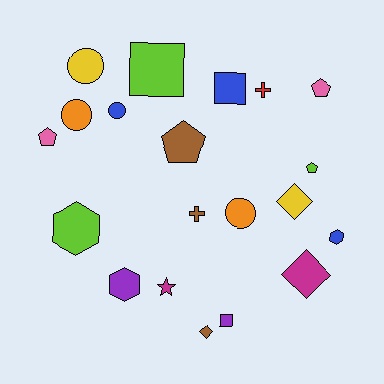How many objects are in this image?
There are 20 objects.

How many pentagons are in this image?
There are 4 pentagons.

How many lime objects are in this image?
There are 3 lime objects.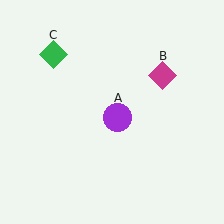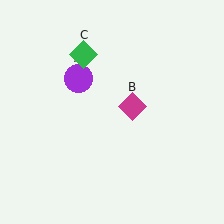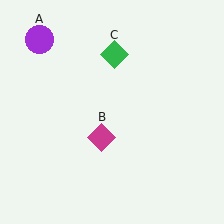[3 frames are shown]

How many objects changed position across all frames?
3 objects changed position: purple circle (object A), magenta diamond (object B), green diamond (object C).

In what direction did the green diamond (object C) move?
The green diamond (object C) moved right.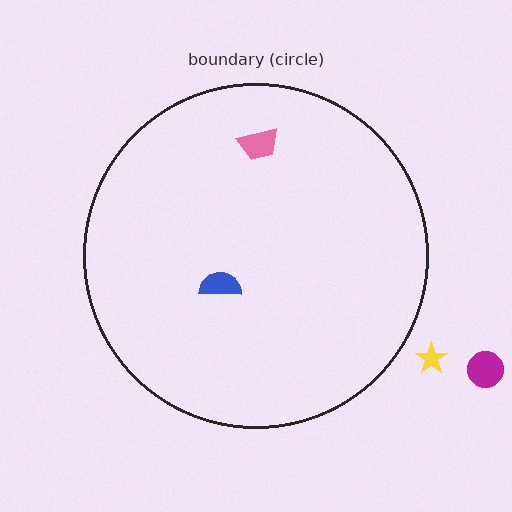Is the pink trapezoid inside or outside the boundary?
Inside.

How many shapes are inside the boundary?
2 inside, 2 outside.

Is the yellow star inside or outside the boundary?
Outside.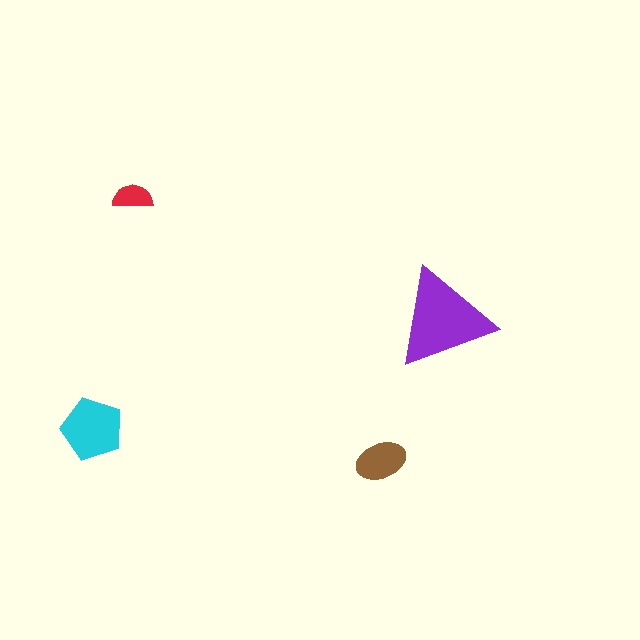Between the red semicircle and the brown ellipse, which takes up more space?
The brown ellipse.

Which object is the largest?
The purple triangle.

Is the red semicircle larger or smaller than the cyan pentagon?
Smaller.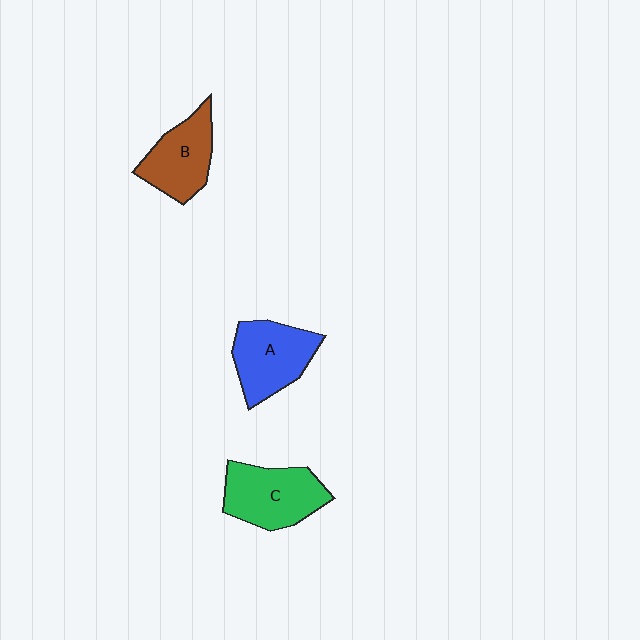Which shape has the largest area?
Shape C (green).